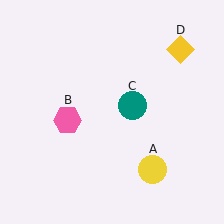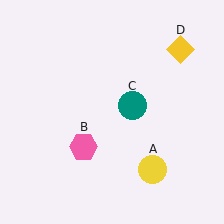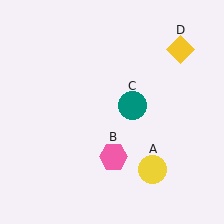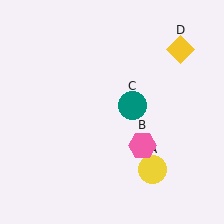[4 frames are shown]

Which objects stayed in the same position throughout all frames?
Yellow circle (object A) and teal circle (object C) and yellow diamond (object D) remained stationary.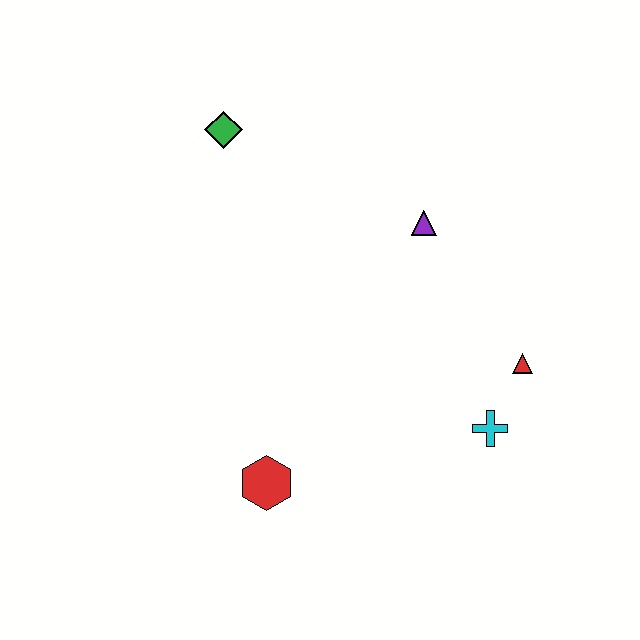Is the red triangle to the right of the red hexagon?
Yes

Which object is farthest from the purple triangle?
The red hexagon is farthest from the purple triangle.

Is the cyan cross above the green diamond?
No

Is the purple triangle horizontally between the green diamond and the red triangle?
Yes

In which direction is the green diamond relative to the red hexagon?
The green diamond is above the red hexagon.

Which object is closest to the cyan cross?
The red triangle is closest to the cyan cross.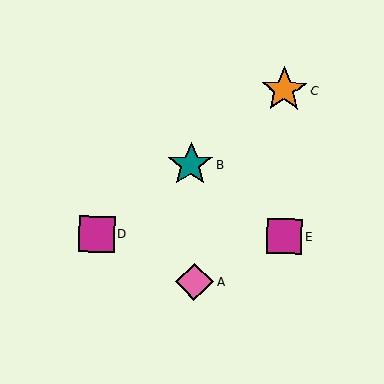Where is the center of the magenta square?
The center of the magenta square is at (97, 234).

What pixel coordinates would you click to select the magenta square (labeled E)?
Click at (285, 236) to select the magenta square E.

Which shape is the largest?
The orange star (labeled C) is the largest.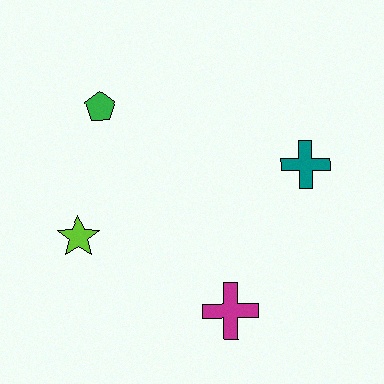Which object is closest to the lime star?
The green pentagon is closest to the lime star.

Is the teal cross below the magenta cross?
No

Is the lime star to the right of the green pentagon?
No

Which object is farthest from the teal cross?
The lime star is farthest from the teal cross.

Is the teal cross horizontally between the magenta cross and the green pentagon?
No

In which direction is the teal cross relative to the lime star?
The teal cross is to the right of the lime star.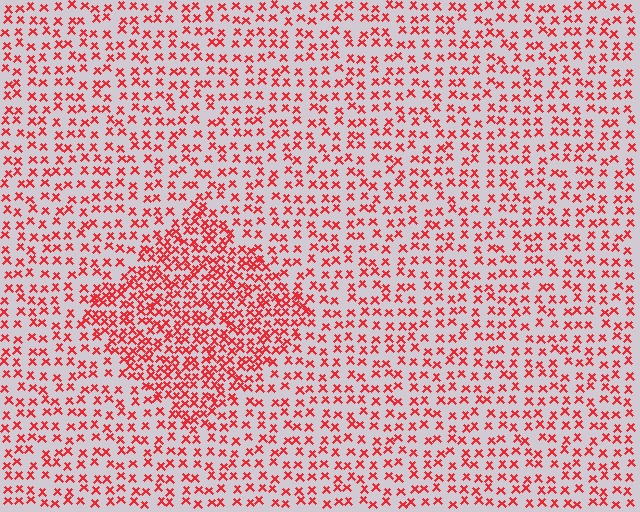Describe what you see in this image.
The image contains small red elements arranged at two different densities. A diamond-shaped region is visible where the elements are more densely packed than the surrounding area.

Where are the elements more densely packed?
The elements are more densely packed inside the diamond boundary.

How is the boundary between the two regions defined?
The boundary is defined by a change in element density (approximately 2.0x ratio). All elements are the same color, size, and shape.